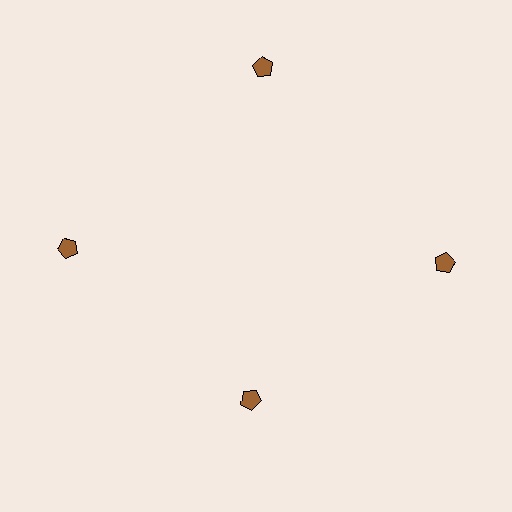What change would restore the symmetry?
The symmetry would be restored by moving it outward, back onto the ring so that all 4 pentagons sit at equal angles and equal distance from the center.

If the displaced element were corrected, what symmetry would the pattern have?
It would have 4-fold rotational symmetry — the pattern would map onto itself every 90 degrees.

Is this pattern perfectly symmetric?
No. The 4 brown pentagons are arranged in a ring, but one element near the 6 o'clock position is pulled inward toward the center, breaking the 4-fold rotational symmetry.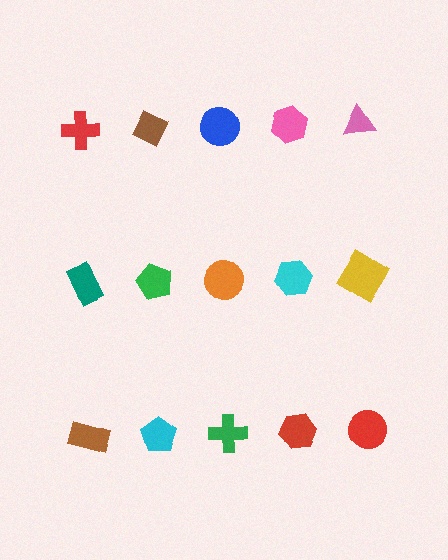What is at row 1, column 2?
A brown diamond.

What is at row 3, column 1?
A brown rectangle.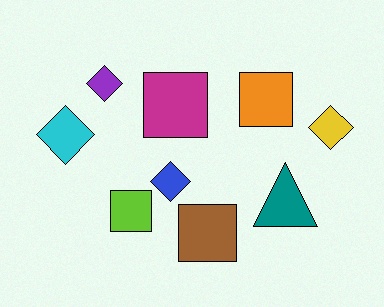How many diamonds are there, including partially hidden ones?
There are 4 diamonds.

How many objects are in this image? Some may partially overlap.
There are 9 objects.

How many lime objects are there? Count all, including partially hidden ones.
There is 1 lime object.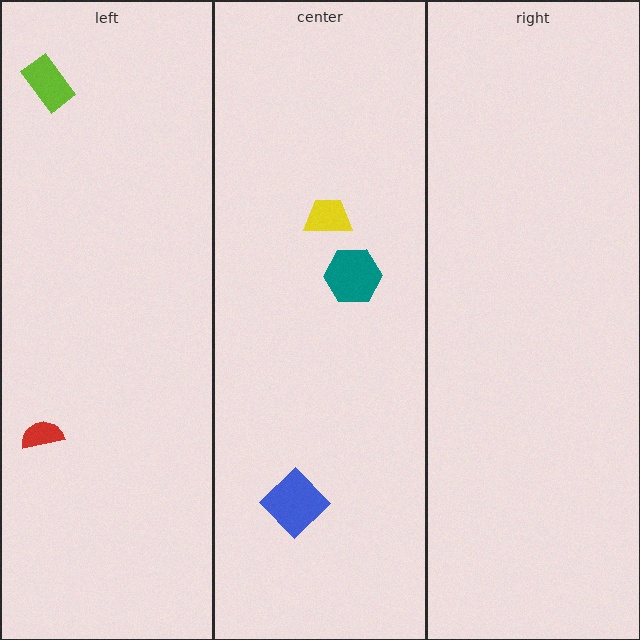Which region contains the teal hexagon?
The center region.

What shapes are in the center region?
The teal hexagon, the yellow trapezoid, the blue diamond.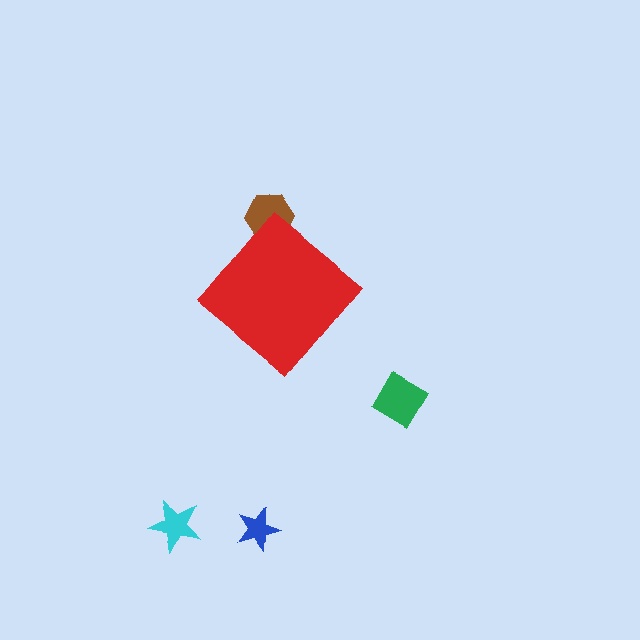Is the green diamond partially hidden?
No, the green diamond is fully visible.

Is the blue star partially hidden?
No, the blue star is fully visible.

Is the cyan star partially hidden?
No, the cyan star is fully visible.